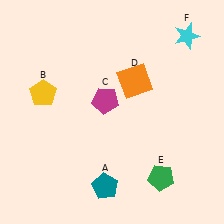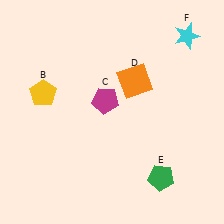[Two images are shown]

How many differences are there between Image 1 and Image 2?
There is 1 difference between the two images.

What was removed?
The teal pentagon (A) was removed in Image 2.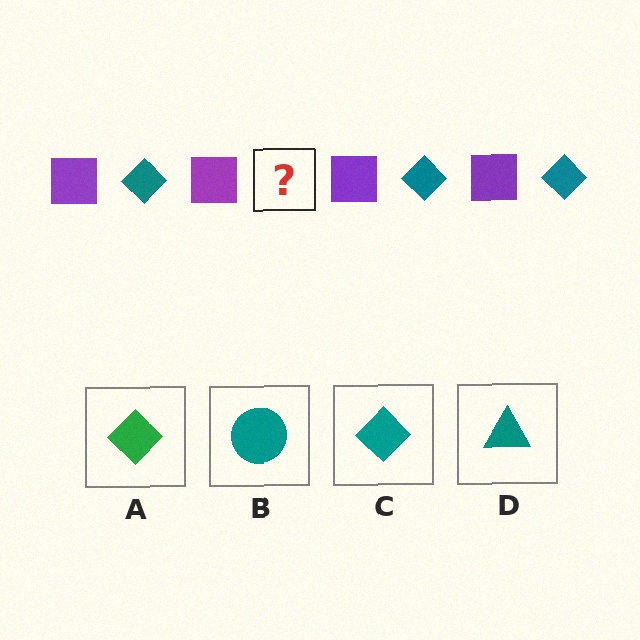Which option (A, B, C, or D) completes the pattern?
C.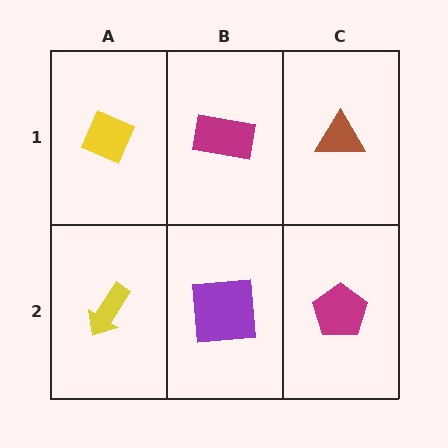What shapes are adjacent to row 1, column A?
A yellow arrow (row 2, column A), a magenta rectangle (row 1, column B).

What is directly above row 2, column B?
A magenta rectangle.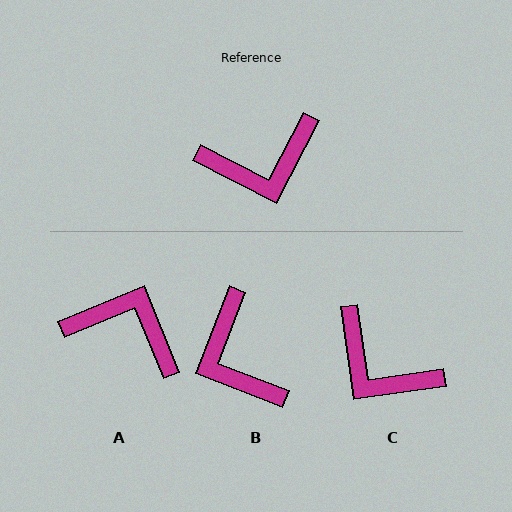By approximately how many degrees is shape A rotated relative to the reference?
Approximately 140 degrees counter-clockwise.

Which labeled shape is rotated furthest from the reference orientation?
A, about 140 degrees away.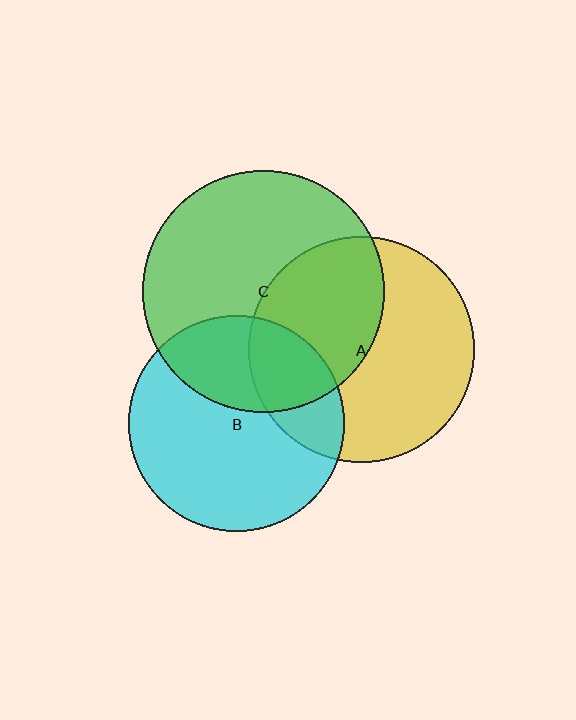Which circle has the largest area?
Circle C (green).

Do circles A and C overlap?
Yes.